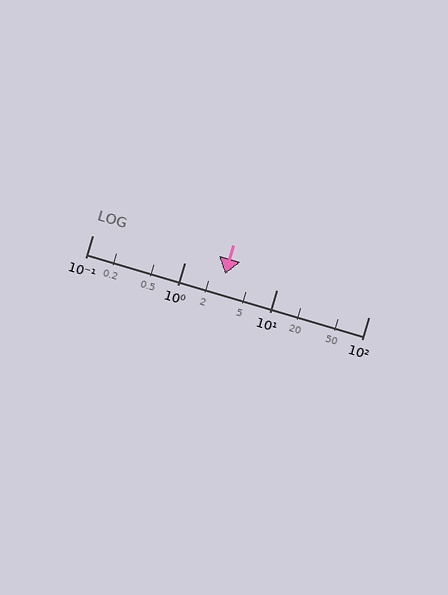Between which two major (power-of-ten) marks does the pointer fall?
The pointer is between 1 and 10.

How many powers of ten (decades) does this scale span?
The scale spans 3 decades, from 0.1 to 100.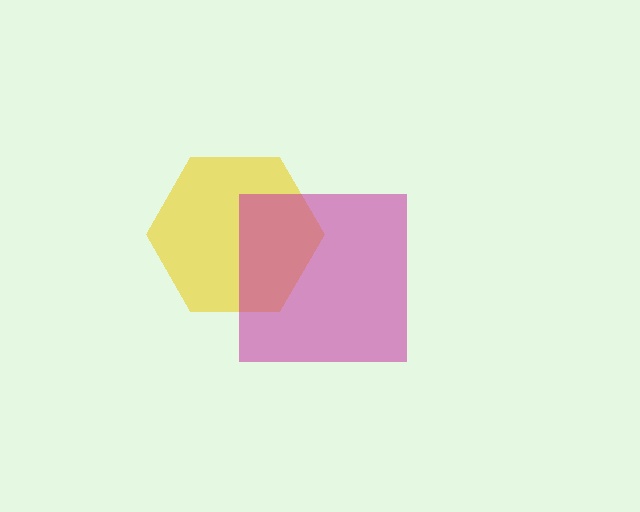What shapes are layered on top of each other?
The layered shapes are: a yellow hexagon, a magenta square.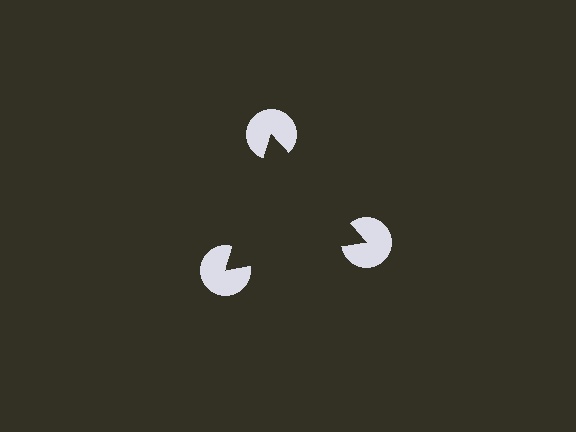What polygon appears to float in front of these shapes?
An illusory triangle — its edges are inferred from the aligned wedge cuts in the pac-man discs, not physically drawn.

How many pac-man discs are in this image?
There are 3 — one at each vertex of the illusory triangle.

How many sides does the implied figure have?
3 sides.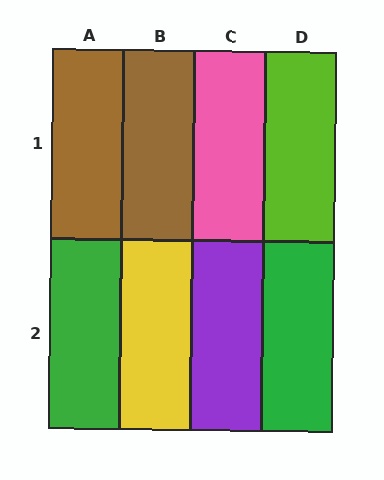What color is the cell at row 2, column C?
Purple.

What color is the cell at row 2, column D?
Green.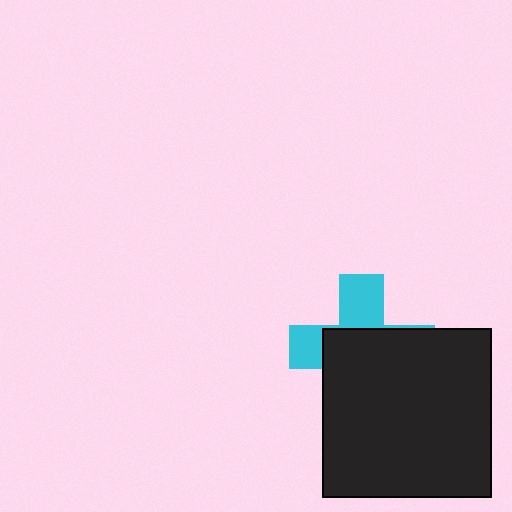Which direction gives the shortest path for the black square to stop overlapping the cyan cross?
Moving down gives the shortest separation.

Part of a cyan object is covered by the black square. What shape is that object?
It is a cross.